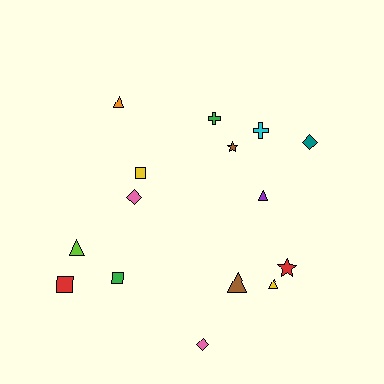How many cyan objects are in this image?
There is 1 cyan object.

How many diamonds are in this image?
There are 3 diamonds.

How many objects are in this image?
There are 15 objects.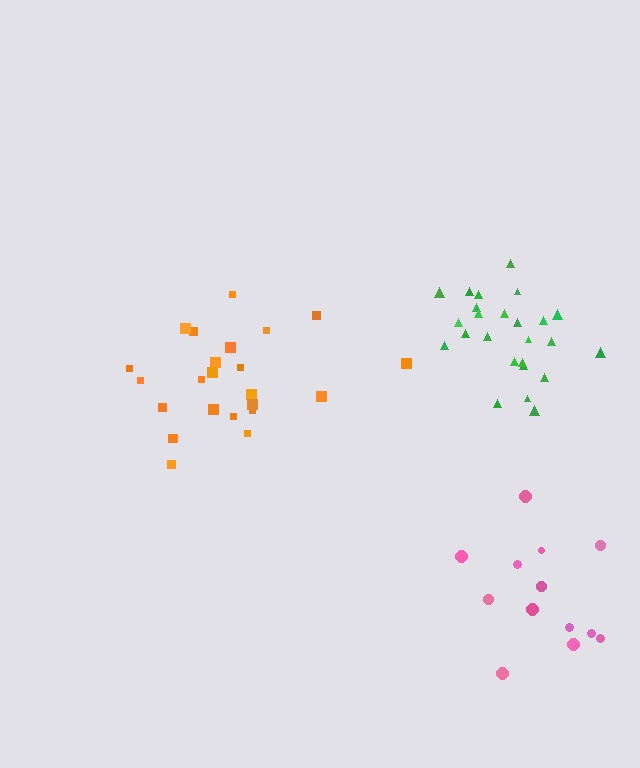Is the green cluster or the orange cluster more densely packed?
Green.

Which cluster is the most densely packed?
Green.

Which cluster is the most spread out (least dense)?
Pink.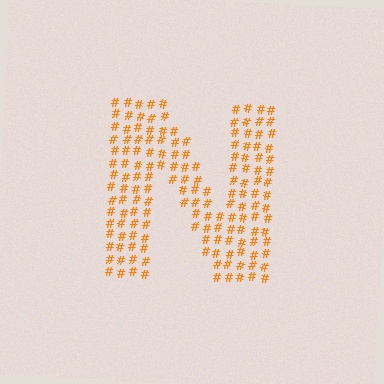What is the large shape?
The large shape is the letter N.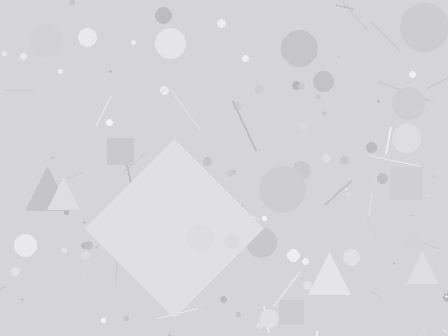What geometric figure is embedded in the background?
A diamond is embedded in the background.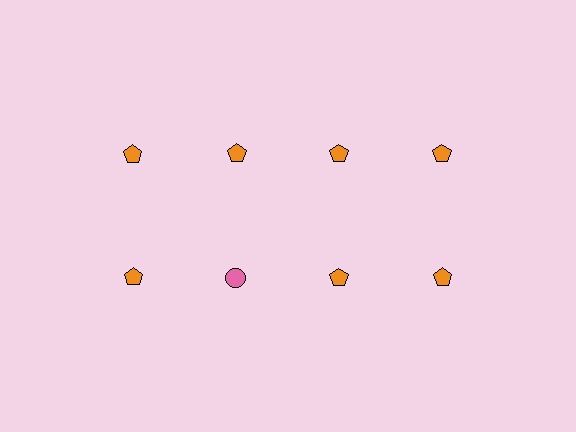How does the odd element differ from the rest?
It differs in both color (pink instead of orange) and shape (circle instead of pentagon).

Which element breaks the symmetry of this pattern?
The pink circle in the second row, second from left column breaks the symmetry. All other shapes are orange pentagons.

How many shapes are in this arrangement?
There are 8 shapes arranged in a grid pattern.